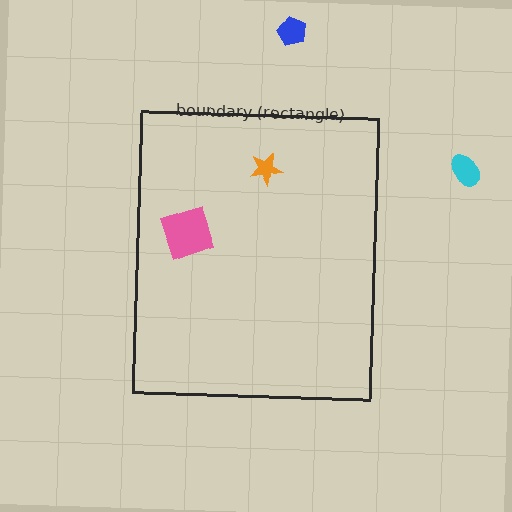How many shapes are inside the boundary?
2 inside, 2 outside.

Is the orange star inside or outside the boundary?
Inside.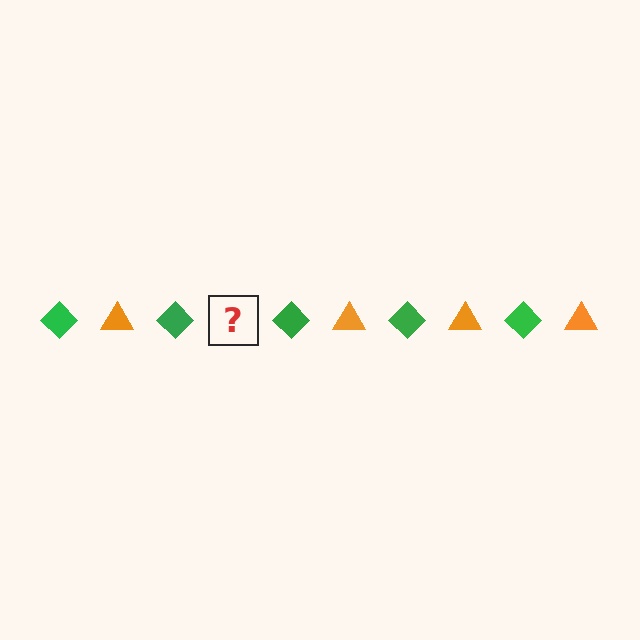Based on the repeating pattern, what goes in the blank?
The blank should be an orange triangle.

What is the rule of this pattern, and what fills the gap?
The rule is that the pattern alternates between green diamond and orange triangle. The gap should be filled with an orange triangle.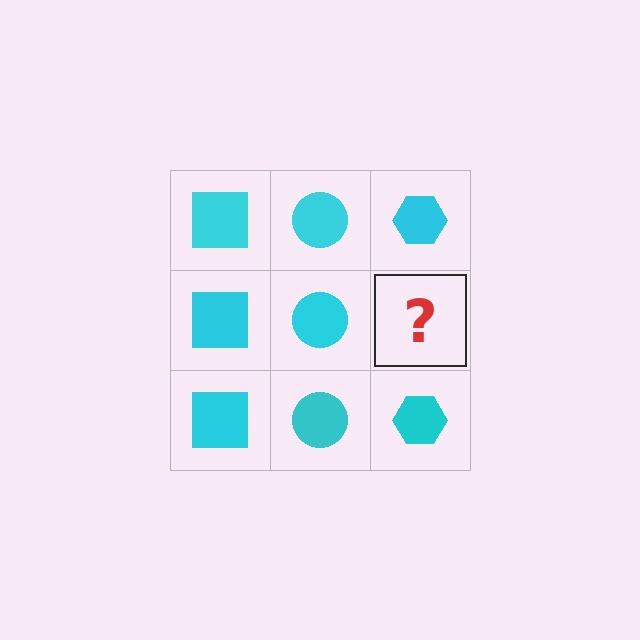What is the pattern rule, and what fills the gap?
The rule is that each column has a consistent shape. The gap should be filled with a cyan hexagon.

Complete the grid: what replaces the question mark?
The question mark should be replaced with a cyan hexagon.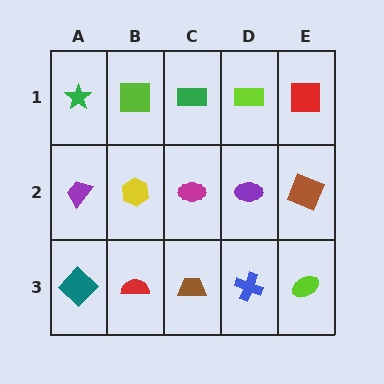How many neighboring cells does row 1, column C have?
3.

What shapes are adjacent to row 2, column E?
A red square (row 1, column E), a lime ellipse (row 3, column E), a purple ellipse (row 2, column D).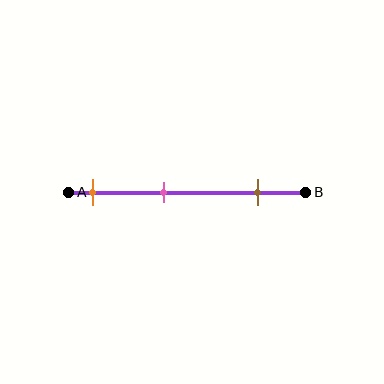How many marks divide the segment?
There are 3 marks dividing the segment.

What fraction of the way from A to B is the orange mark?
The orange mark is approximately 10% (0.1) of the way from A to B.